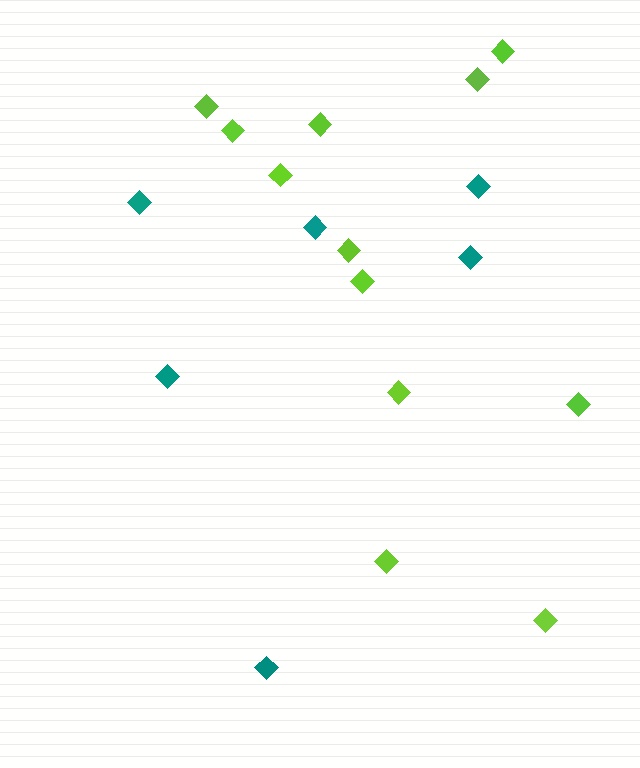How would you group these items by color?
There are 2 groups: one group of teal diamonds (6) and one group of lime diamonds (12).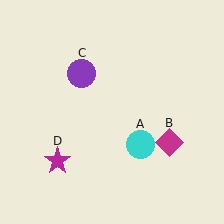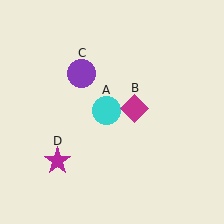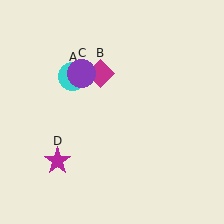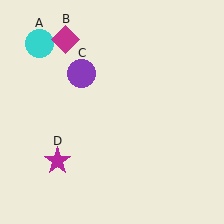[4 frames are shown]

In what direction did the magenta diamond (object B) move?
The magenta diamond (object B) moved up and to the left.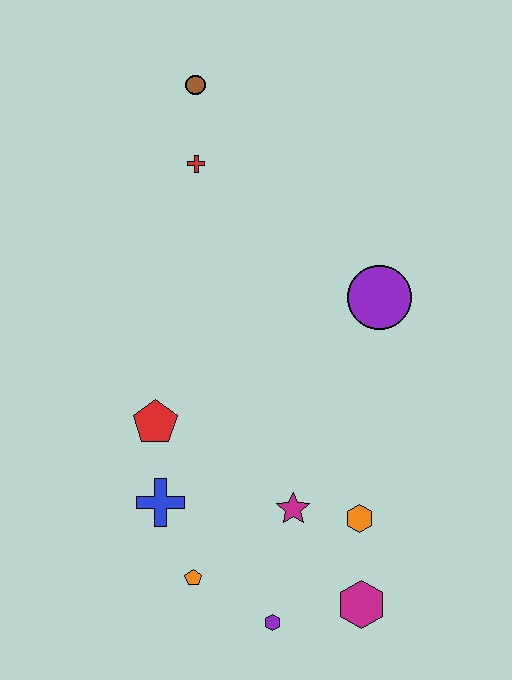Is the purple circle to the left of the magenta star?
No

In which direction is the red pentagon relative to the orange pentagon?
The red pentagon is above the orange pentagon.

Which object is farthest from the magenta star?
The brown circle is farthest from the magenta star.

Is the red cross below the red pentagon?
No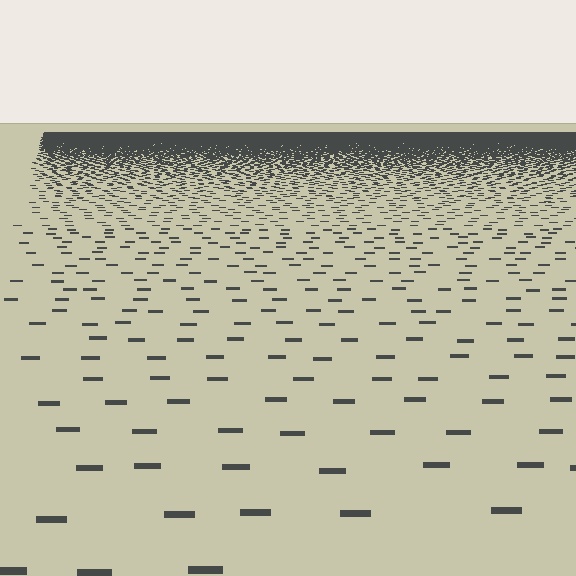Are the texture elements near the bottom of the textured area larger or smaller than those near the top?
Larger. Near the bottom, elements are closer to the viewer and appear at a bigger on-screen size.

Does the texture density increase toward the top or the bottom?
Density increases toward the top.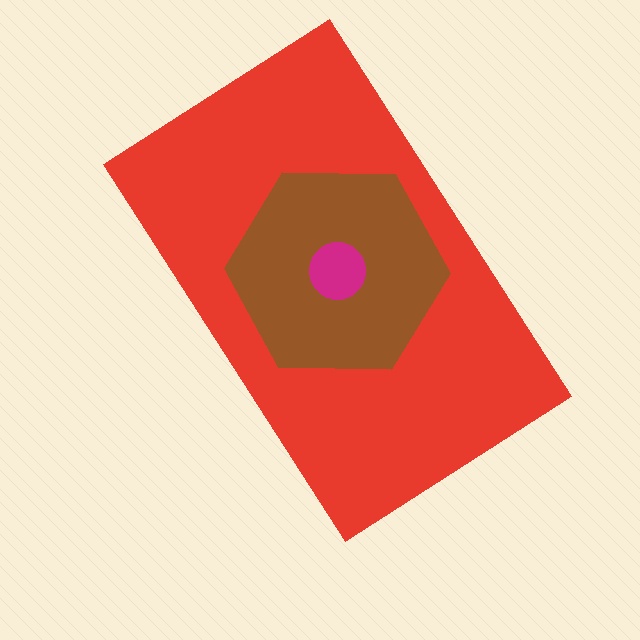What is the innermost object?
The magenta circle.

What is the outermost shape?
The red rectangle.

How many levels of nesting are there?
3.